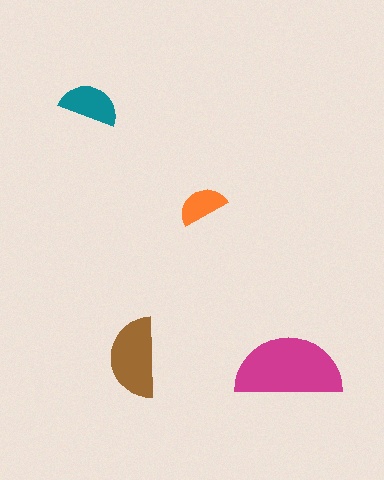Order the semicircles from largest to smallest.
the magenta one, the brown one, the teal one, the orange one.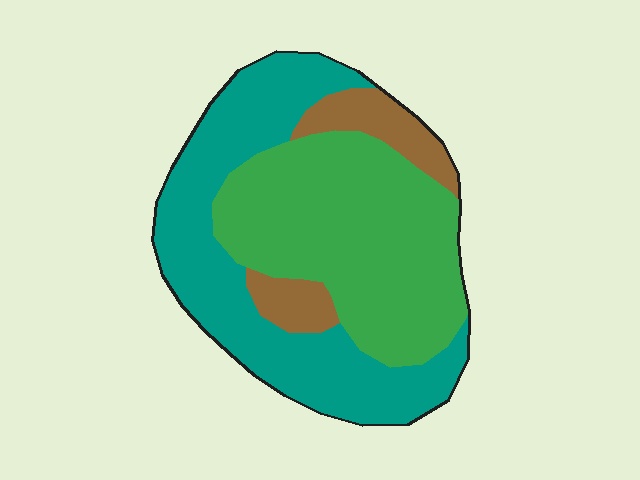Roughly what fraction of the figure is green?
Green covers 45% of the figure.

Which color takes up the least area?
Brown, at roughly 10%.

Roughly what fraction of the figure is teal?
Teal takes up about two fifths (2/5) of the figure.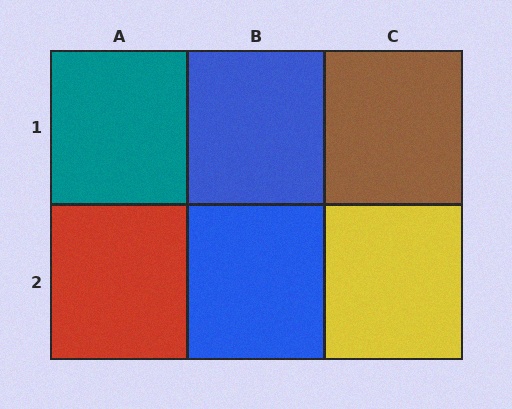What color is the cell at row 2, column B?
Blue.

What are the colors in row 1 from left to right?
Teal, blue, brown.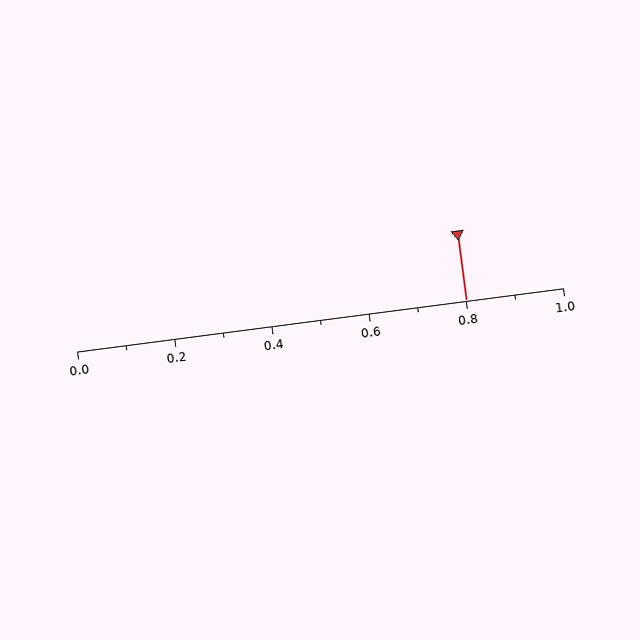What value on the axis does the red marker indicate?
The marker indicates approximately 0.8.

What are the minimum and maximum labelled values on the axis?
The axis runs from 0.0 to 1.0.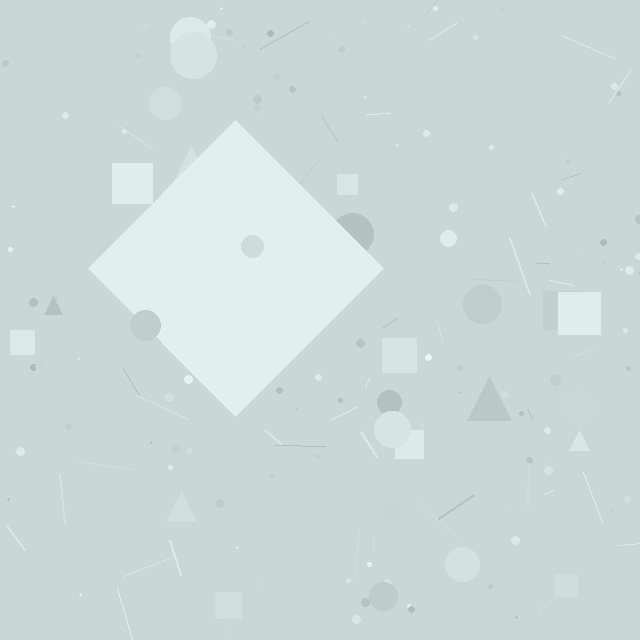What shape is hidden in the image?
A diamond is hidden in the image.